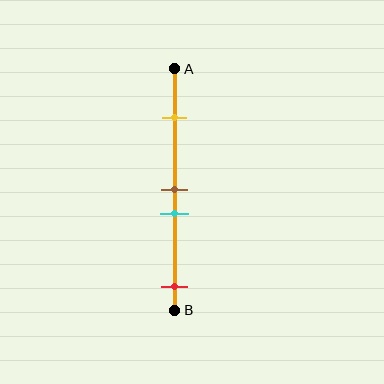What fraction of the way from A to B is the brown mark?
The brown mark is approximately 50% (0.5) of the way from A to B.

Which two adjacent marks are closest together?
The brown and cyan marks are the closest adjacent pair.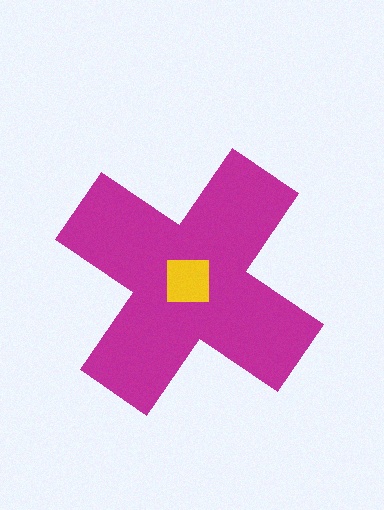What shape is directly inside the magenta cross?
The yellow square.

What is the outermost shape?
The magenta cross.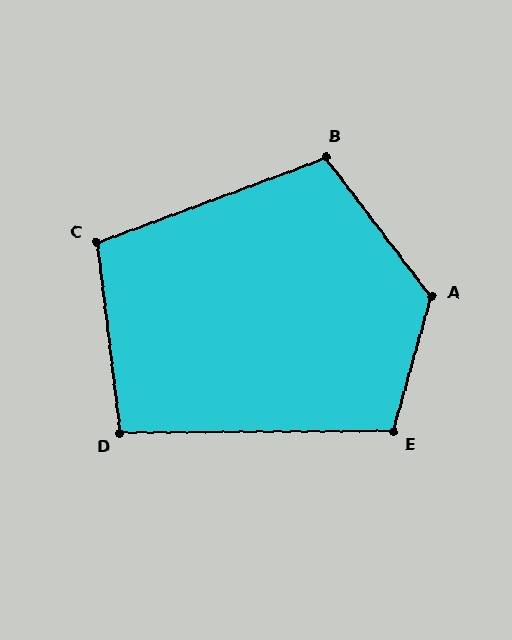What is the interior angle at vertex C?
Approximately 104 degrees (obtuse).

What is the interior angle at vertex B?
Approximately 107 degrees (obtuse).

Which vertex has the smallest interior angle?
D, at approximately 97 degrees.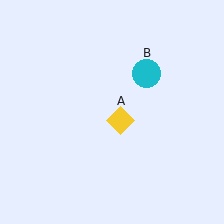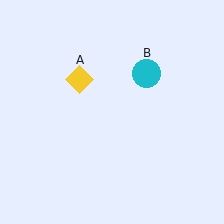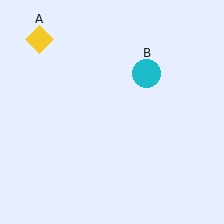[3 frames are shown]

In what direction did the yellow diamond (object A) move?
The yellow diamond (object A) moved up and to the left.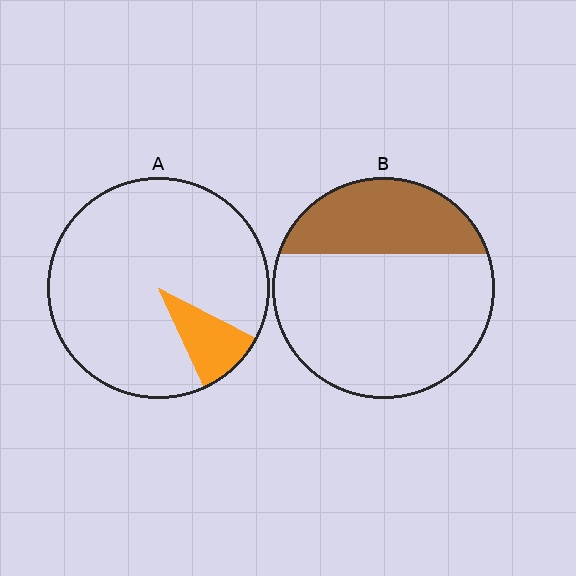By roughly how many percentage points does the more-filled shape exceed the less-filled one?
By roughly 20 percentage points (B over A).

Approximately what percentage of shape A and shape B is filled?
A is approximately 10% and B is approximately 30%.